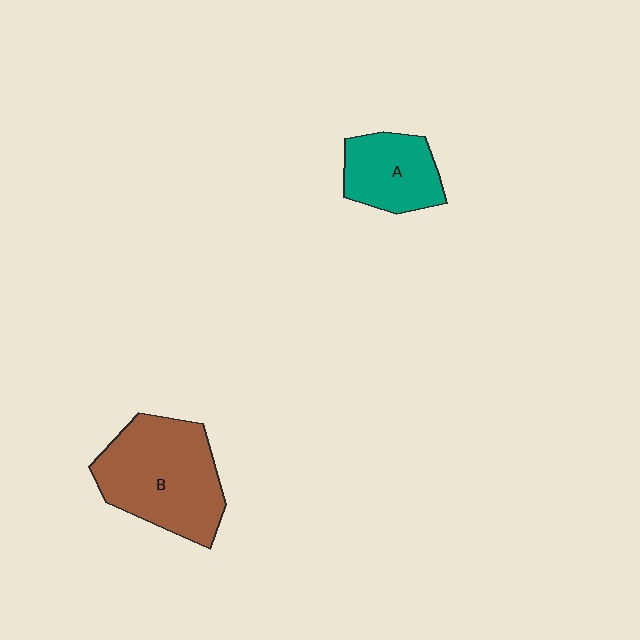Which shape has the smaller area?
Shape A (teal).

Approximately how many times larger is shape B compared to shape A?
Approximately 1.8 times.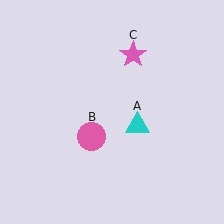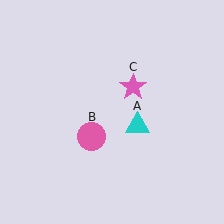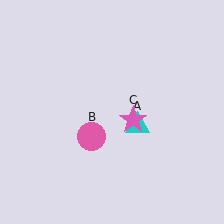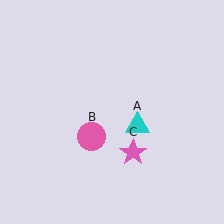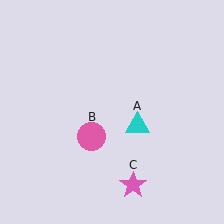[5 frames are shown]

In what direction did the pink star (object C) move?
The pink star (object C) moved down.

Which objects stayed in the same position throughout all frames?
Cyan triangle (object A) and pink circle (object B) remained stationary.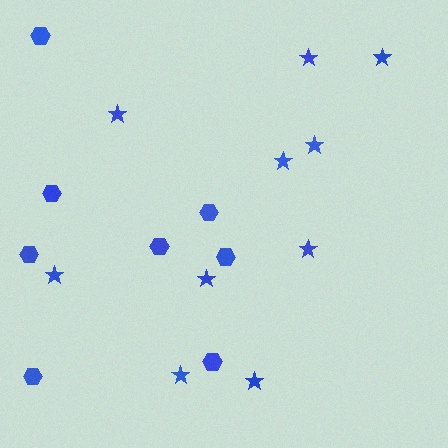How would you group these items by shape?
There are 2 groups: one group of stars (10) and one group of hexagons (8).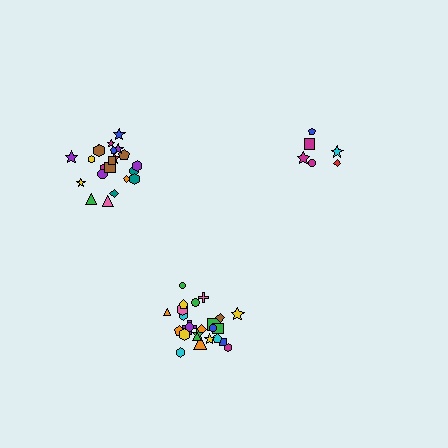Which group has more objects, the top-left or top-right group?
The top-left group.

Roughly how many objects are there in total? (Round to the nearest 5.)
Roughly 55 objects in total.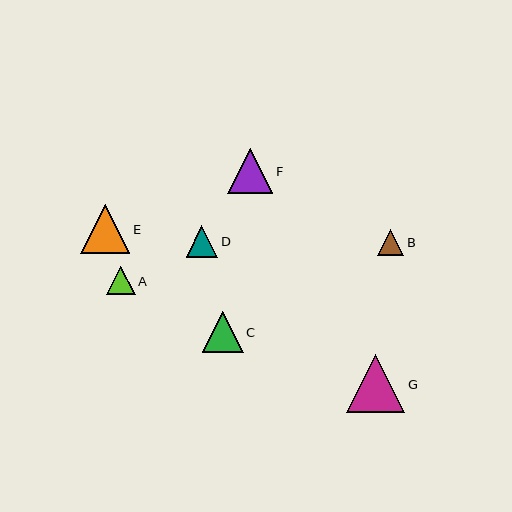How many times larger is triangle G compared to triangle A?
Triangle G is approximately 2.1 times the size of triangle A.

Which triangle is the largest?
Triangle G is the largest with a size of approximately 58 pixels.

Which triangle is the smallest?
Triangle B is the smallest with a size of approximately 26 pixels.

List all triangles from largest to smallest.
From largest to smallest: G, E, F, C, D, A, B.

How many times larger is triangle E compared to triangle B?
Triangle E is approximately 1.9 times the size of triangle B.